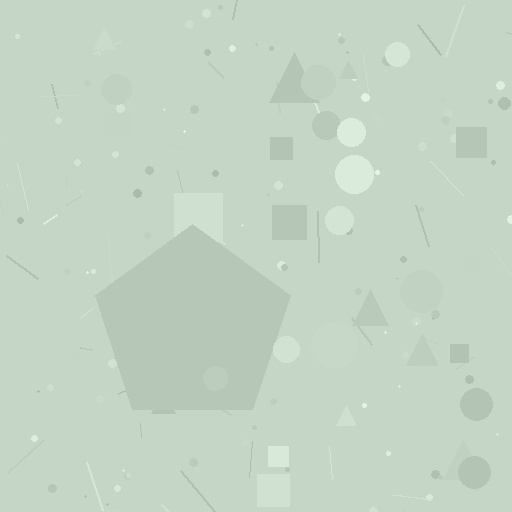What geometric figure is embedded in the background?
A pentagon is embedded in the background.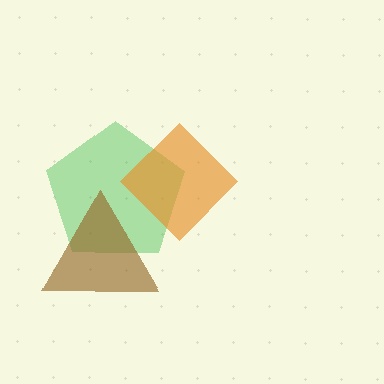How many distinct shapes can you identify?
There are 3 distinct shapes: a green pentagon, a brown triangle, an orange diamond.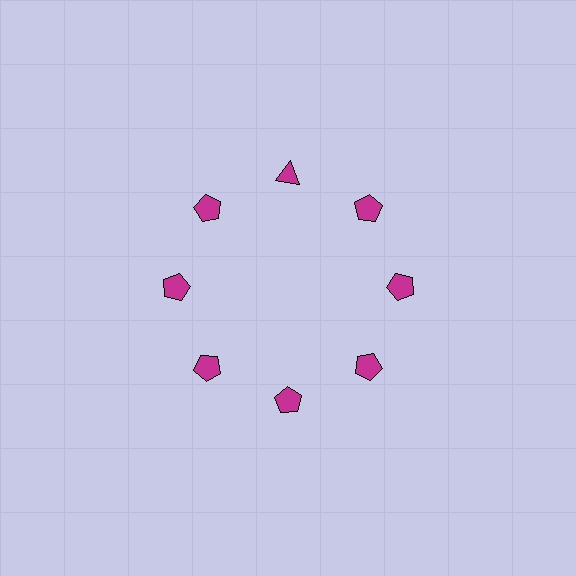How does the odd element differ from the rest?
It has a different shape: triangle instead of pentagon.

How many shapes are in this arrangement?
There are 8 shapes arranged in a ring pattern.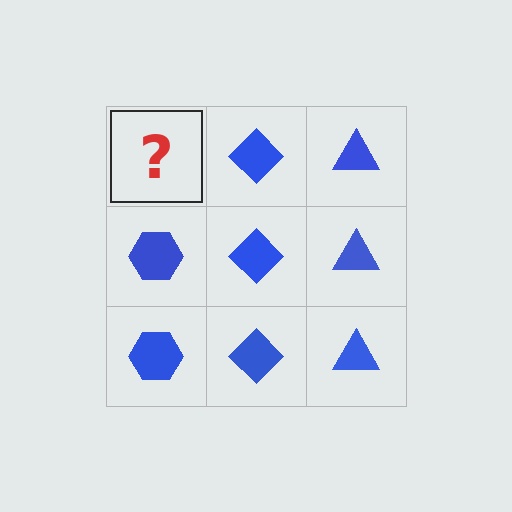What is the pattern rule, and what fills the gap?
The rule is that each column has a consistent shape. The gap should be filled with a blue hexagon.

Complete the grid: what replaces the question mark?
The question mark should be replaced with a blue hexagon.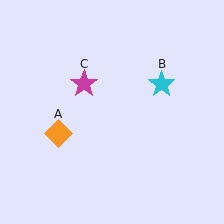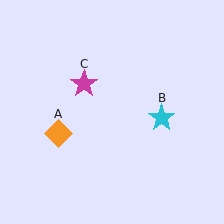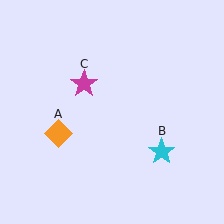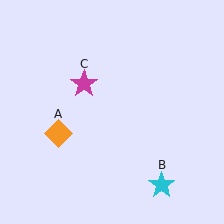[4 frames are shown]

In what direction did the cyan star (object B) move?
The cyan star (object B) moved down.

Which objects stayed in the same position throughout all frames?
Orange diamond (object A) and magenta star (object C) remained stationary.